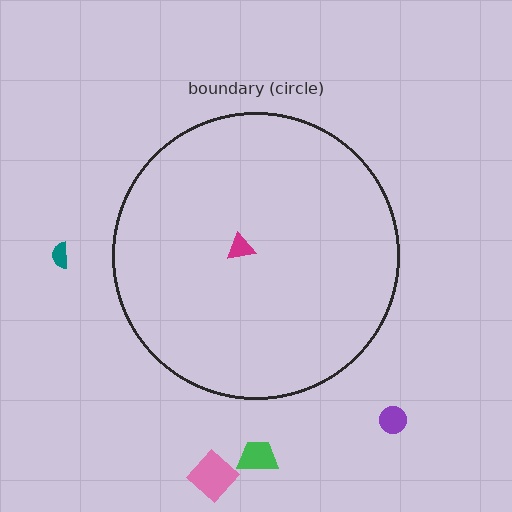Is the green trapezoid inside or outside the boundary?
Outside.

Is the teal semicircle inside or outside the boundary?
Outside.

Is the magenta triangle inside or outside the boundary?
Inside.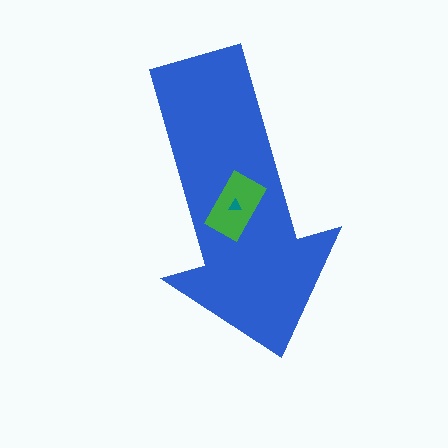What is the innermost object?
The teal triangle.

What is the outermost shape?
The blue arrow.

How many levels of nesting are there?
3.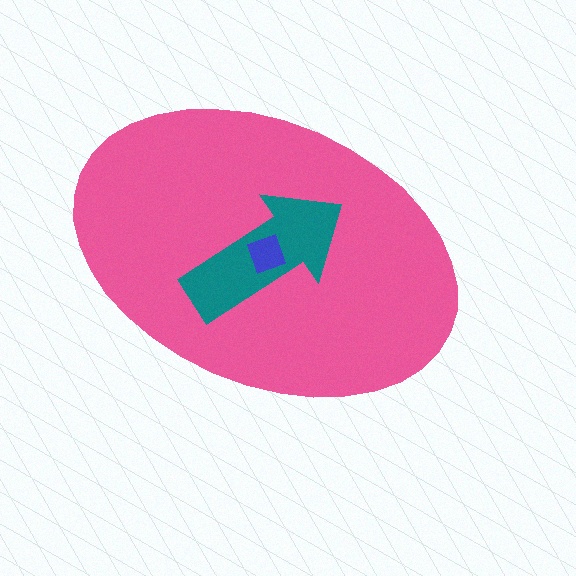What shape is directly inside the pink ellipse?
The teal arrow.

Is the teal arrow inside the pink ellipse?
Yes.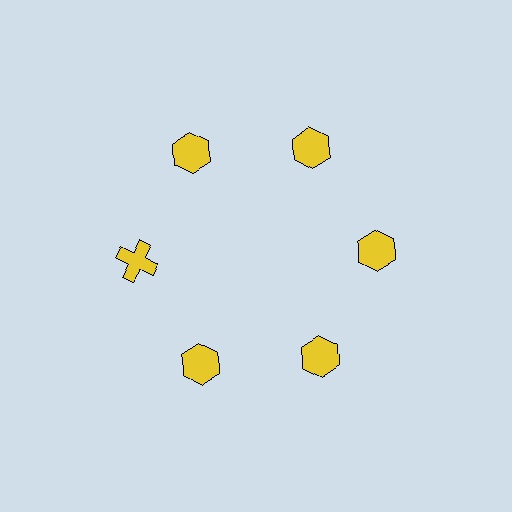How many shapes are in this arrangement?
There are 6 shapes arranged in a ring pattern.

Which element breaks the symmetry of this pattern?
The yellow cross at roughly the 9 o'clock position breaks the symmetry. All other shapes are yellow hexagons.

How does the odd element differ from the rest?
It has a different shape: cross instead of hexagon.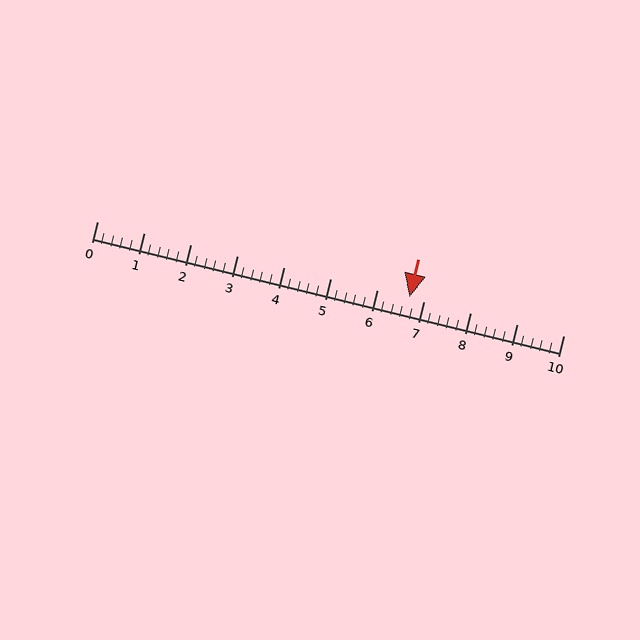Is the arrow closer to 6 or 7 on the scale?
The arrow is closer to 7.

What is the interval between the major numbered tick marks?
The major tick marks are spaced 1 units apart.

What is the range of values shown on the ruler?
The ruler shows values from 0 to 10.